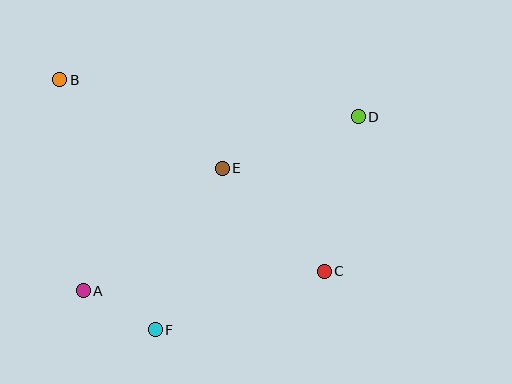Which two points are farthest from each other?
Points B and C are farthest from each other.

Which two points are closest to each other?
Points A and F are closest to each other.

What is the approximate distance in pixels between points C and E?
The distance between C and E is approximately 145 pixels.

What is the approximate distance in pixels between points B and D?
The distance between B and D is approximately 301 pixels.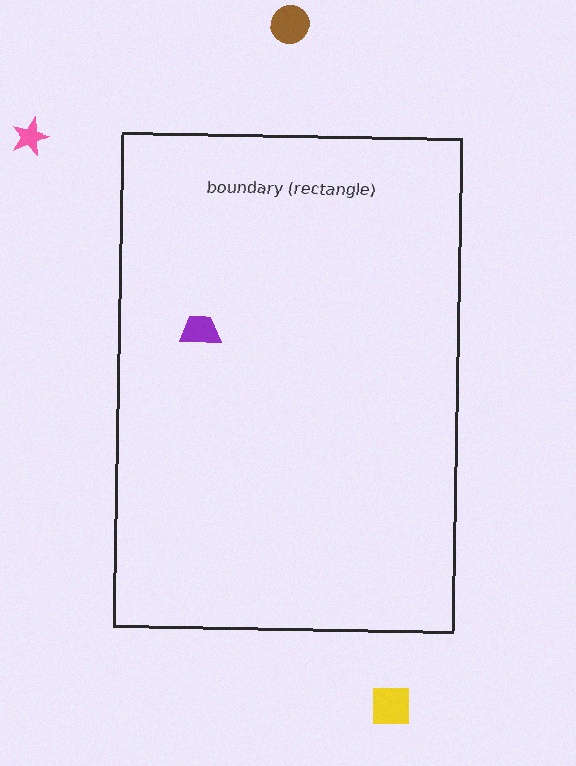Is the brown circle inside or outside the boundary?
Outside.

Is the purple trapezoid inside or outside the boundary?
Inside.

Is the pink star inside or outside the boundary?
Outside.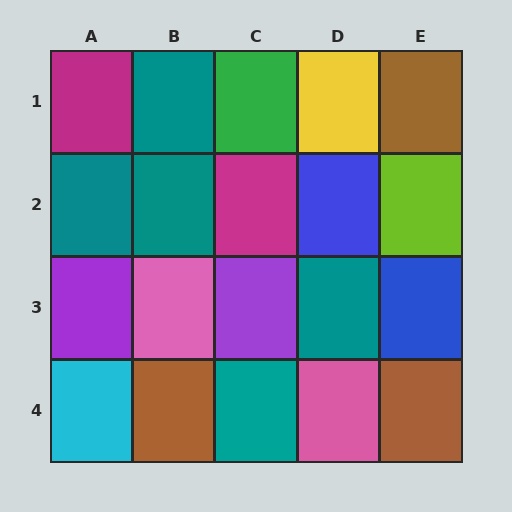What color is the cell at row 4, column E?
Brown.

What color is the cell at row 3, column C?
Purple.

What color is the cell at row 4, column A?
Cyan.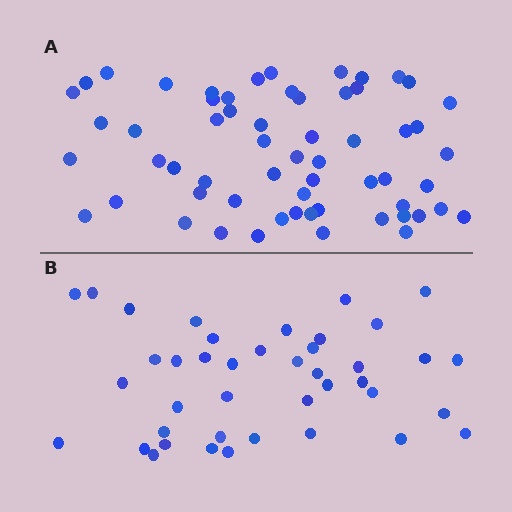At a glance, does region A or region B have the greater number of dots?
Region A (the top region) has more dots.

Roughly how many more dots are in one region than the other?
Region A has approximately 20 more dots than region B.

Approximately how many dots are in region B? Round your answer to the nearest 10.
About 40 dots. (The exact count is 41, which rounds to 40.)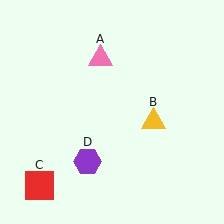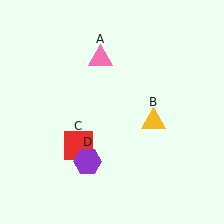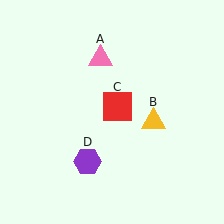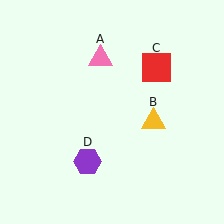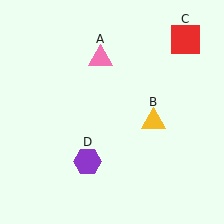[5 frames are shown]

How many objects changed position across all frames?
1 object changed position: red square (object C).